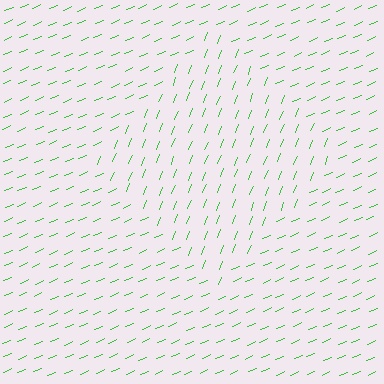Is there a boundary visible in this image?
Yes, there is a texture boundary formed by a change in line orientation.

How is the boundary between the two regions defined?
The boundary is defined purely by a change in line orientation (approximately 45 degrees difference). All lines are the same color and thickness.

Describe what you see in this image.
The image is filled with small green line segments. A diamond region in the image has lines oriented differently from the surrounding lines, creating a visible texture boundary.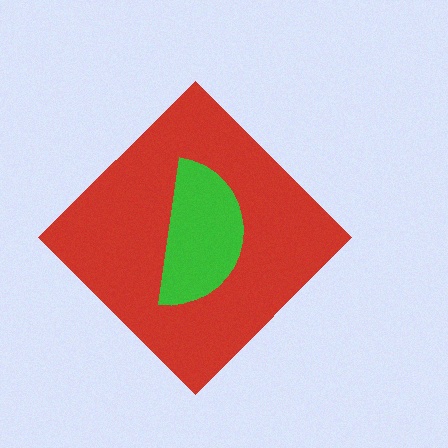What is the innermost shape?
The green semicircle.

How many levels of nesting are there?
2.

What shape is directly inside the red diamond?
The green semicircle.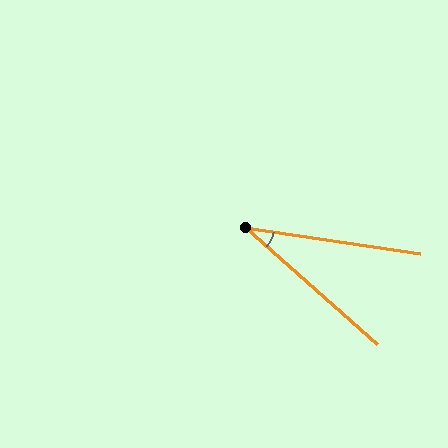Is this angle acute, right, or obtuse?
It is acute.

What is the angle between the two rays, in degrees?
Approximately 33 degrees.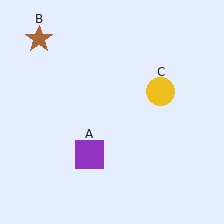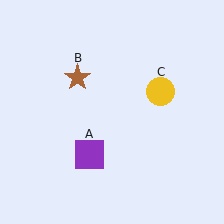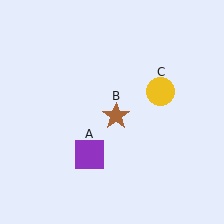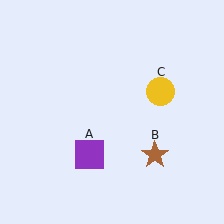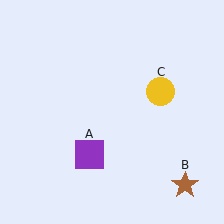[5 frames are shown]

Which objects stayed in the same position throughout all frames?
Purple square (object A) and yellow circle (object C) remained stationary.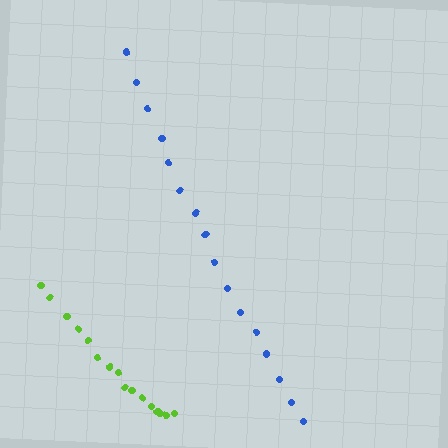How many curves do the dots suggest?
There are 2 distinct paths.